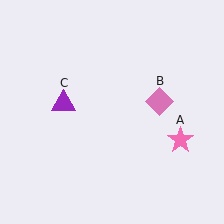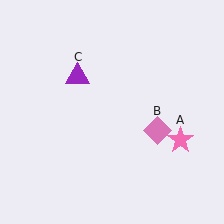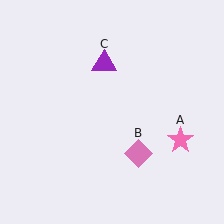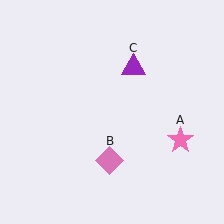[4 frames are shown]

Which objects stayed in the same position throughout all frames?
Pink star (object A) remained stationary.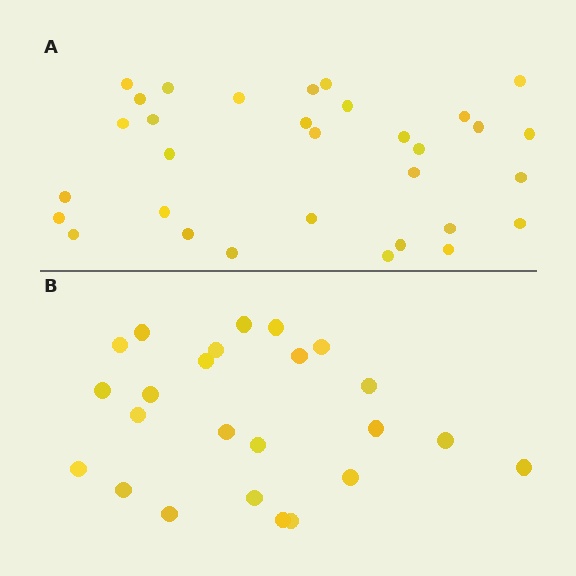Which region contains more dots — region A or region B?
Region A (the top region) has more dots.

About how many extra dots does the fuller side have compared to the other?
Region A has roughly 8 or so more dots than region B.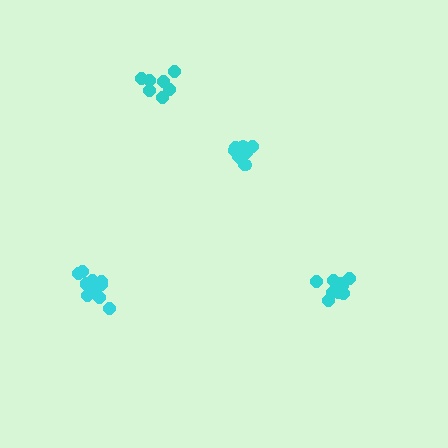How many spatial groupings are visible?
There are 4 spatial groupings.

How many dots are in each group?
Group 1: 12 dots, Group 2: 10 dots, Group 3: 10 dots, Group 4: 7 dots (39 total).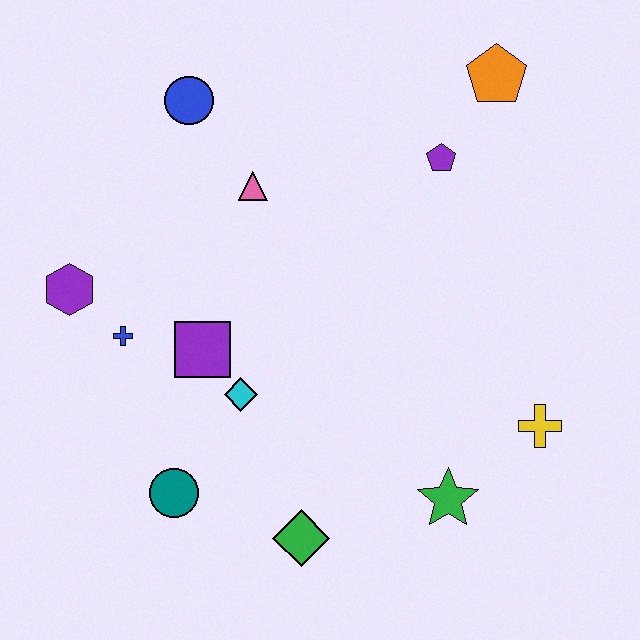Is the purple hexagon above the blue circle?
No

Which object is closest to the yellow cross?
The green star is closest to the yellow cross.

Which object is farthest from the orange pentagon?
The teal circle is farthest from the orange pentagon.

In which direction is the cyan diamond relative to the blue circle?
The cyan diamond is below the blue circle.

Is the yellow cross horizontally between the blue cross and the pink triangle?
No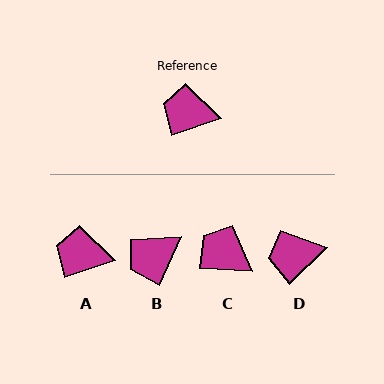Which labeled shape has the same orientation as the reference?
A.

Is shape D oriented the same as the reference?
No, it is off by about 25 degrees.